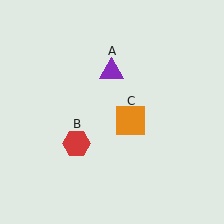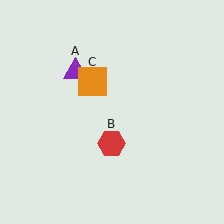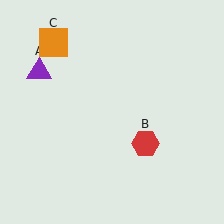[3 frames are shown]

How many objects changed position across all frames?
3 objects changed position: purple triangle (object A), red hexagon (object B), orange square (object C).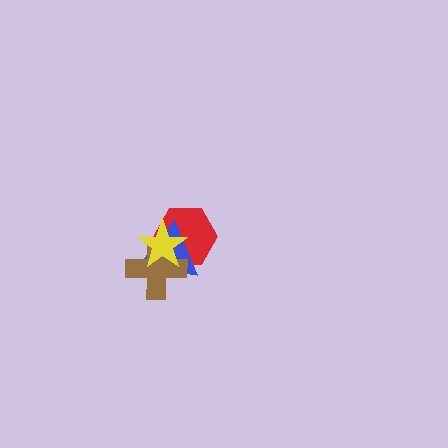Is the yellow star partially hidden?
No, no other shape covers it.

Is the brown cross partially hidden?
Yes, it is partially covered by another shape.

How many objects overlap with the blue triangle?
3 objects overlap with the blue triangle.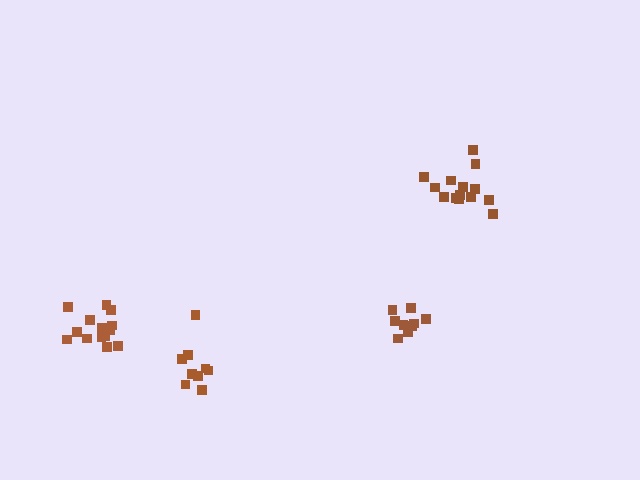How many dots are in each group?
Group 1: 9 dots, Group 2: 9 dots, Group 3: 14 dots, Group 4: 14 dots (46 total).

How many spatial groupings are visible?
There are 4 spatial groupings.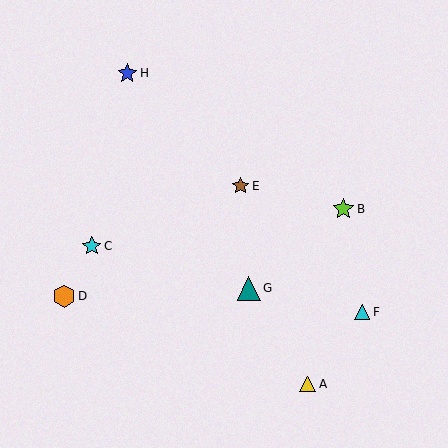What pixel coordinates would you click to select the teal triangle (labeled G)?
Click at (249, 288) to select the teal triangle G.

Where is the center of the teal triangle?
The center of the teal triangle is at (249, 288).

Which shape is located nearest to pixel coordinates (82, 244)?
The cyan star (labeled C) at (92, 246) is nearest to that location.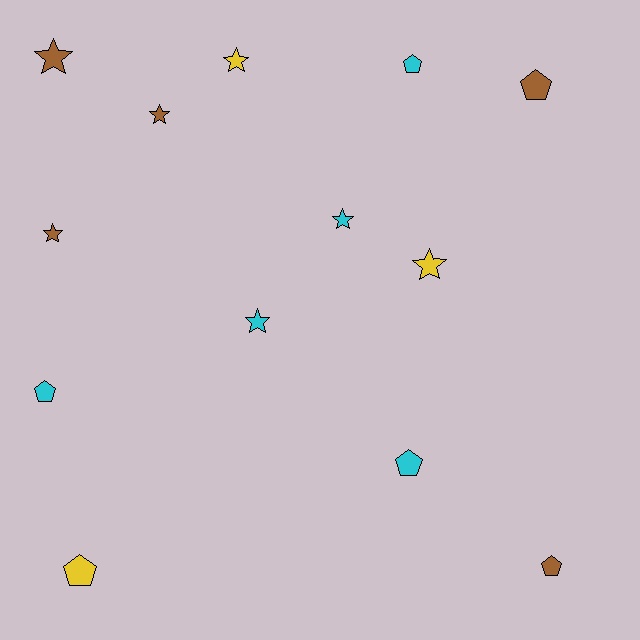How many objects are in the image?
There are 13 objects.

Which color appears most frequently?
Brown, with 5 objects.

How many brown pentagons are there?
There are 2 brown pentagons.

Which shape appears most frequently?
Star, with 7 objects.